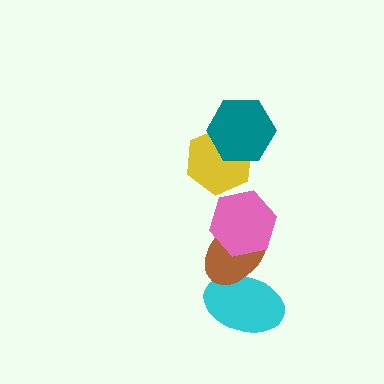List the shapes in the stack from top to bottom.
From top to bottom: the teal hexagon, the yellow hexagon, the pink hexagon, the brown ellipse, the cyan ellipse.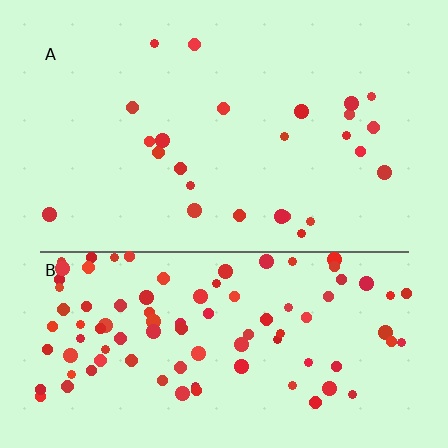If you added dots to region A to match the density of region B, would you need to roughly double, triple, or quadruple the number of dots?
Approximately quadruple.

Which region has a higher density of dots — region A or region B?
B (the bottom).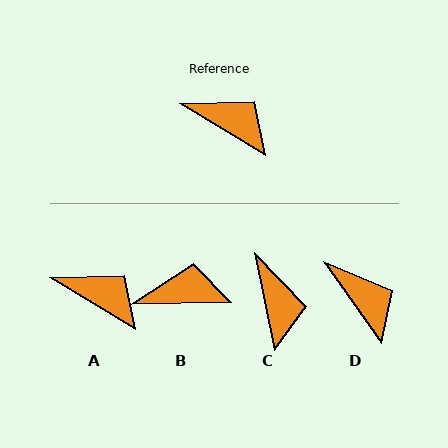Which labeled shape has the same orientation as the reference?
A.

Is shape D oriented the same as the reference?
No, it is off by about 24 degrees.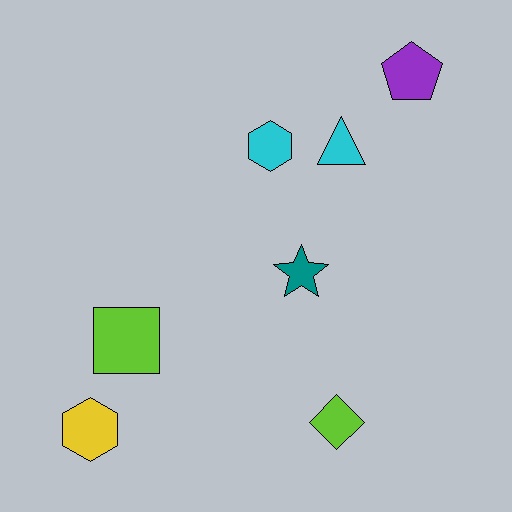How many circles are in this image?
There are no circles.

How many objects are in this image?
There are 7 objects.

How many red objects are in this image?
There are no red objects.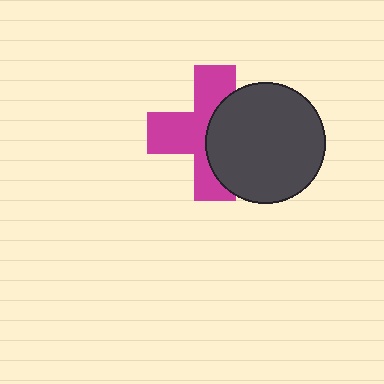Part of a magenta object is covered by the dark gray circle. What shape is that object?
It is a cross.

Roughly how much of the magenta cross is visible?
About half of it is visible (roughly 56%).